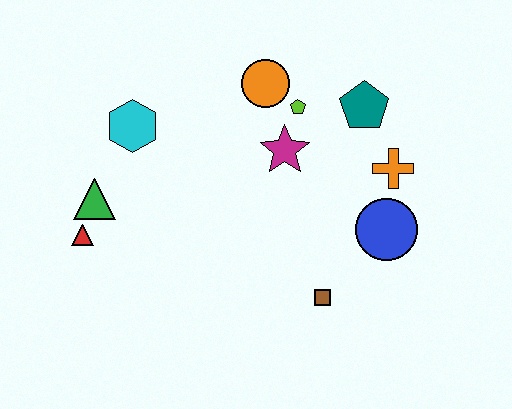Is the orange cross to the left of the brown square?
No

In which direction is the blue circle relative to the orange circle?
The blue circle is below the orange circle.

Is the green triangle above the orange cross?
No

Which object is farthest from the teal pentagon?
The red triangle is farthest from the teal pentagon.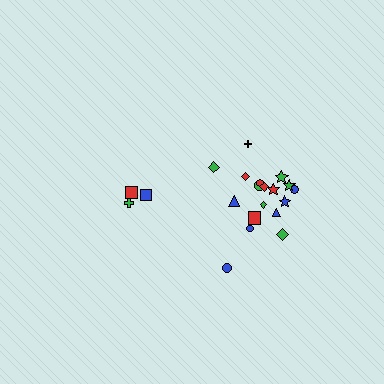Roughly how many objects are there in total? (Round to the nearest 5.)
Roughly 20 objects in total.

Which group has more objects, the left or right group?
The right group.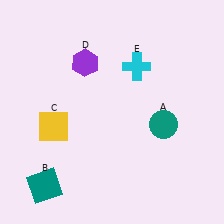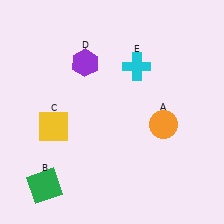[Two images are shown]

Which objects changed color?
A changed from teal to orange. B changed from teal to green.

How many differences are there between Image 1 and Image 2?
There are 2 differences between the two images.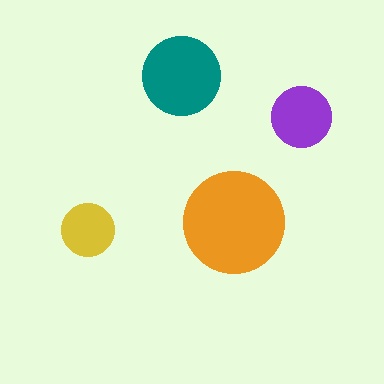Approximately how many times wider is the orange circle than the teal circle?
About 1.5 times wider.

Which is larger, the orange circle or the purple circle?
The orange one.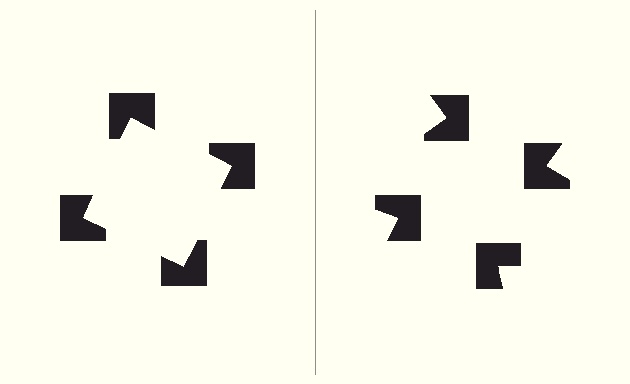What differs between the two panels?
The notched squares are positioned identically on both sides; only the wedge orientations differ. On the left they align to a square; on the right they are misaligned.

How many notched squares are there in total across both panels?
8 — 4 on each side.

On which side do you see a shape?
An illusory square appears on the left side. On the right side the wedge cuts are rotated, so no coherent shape forms.